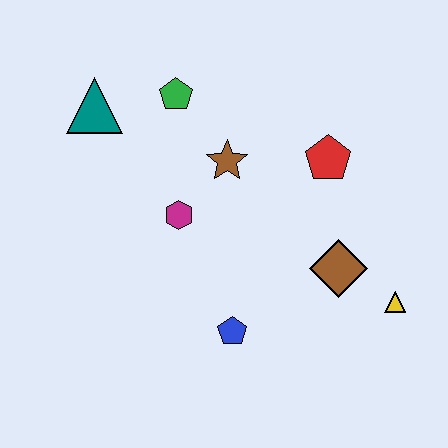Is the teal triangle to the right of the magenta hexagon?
No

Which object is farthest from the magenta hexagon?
The yellow triangle is farthest from the magenta hexagon.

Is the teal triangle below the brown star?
No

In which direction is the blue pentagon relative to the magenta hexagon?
The blue pentagon is below the magenta hexagon.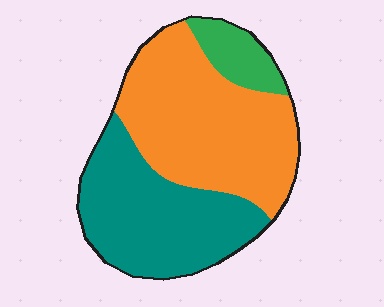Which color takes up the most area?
Orange, at roughly 50%.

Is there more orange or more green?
Orange.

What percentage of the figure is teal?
Teal covers 40% of the figure.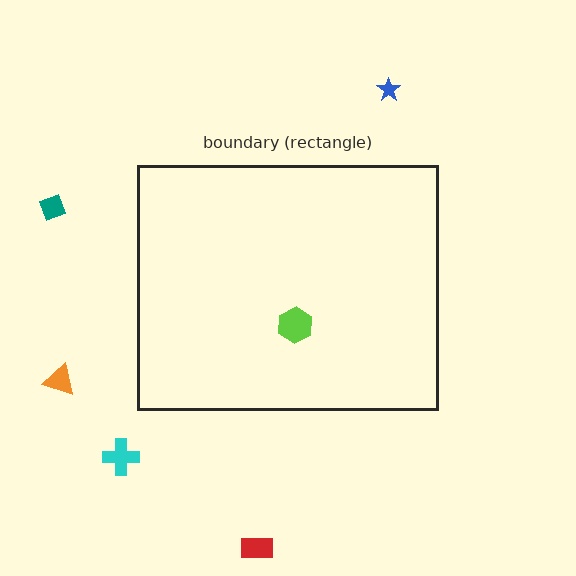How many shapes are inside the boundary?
1 inside, 5 outside.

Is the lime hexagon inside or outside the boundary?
Inside.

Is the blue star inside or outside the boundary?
Outside.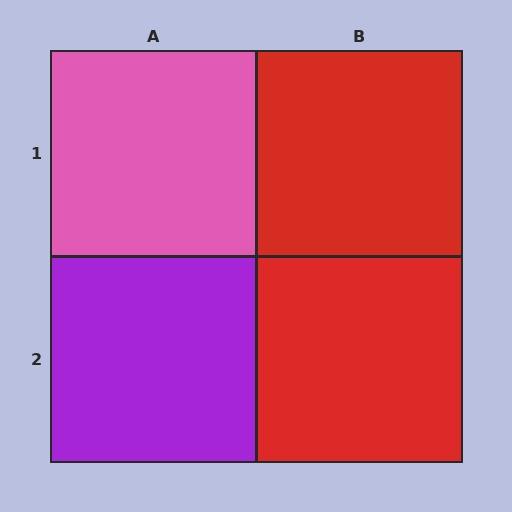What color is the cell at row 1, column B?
Red.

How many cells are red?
2 cells are red.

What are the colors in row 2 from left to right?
Purple, red.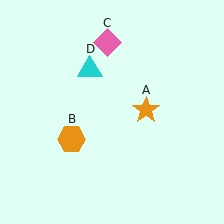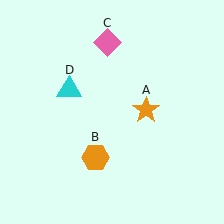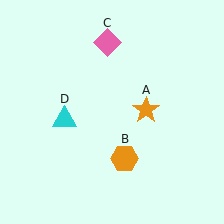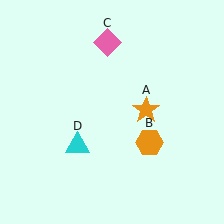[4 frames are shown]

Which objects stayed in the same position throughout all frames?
Orange star (object A) and pink diamond (object C) remained stationary.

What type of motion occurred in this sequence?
The orange hexagon (object B), cyan triangle (object D) rotated counterclockwise around the center of the scene.